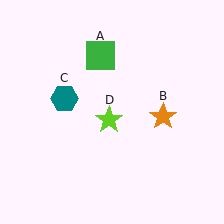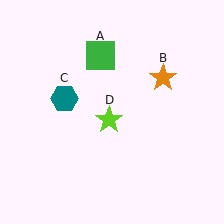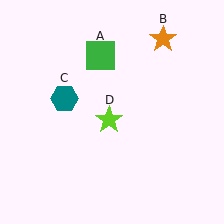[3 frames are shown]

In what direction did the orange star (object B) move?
The orange star (object B) moved up.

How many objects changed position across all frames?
1 object changed position: orange star (object B).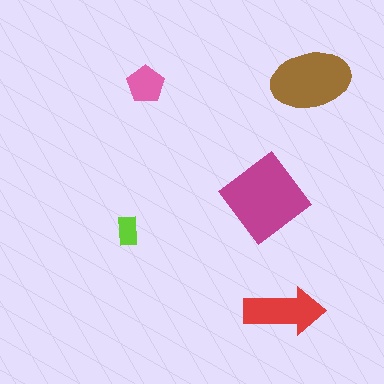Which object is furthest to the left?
The lime rectangle is leftmost.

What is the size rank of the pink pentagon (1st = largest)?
4th.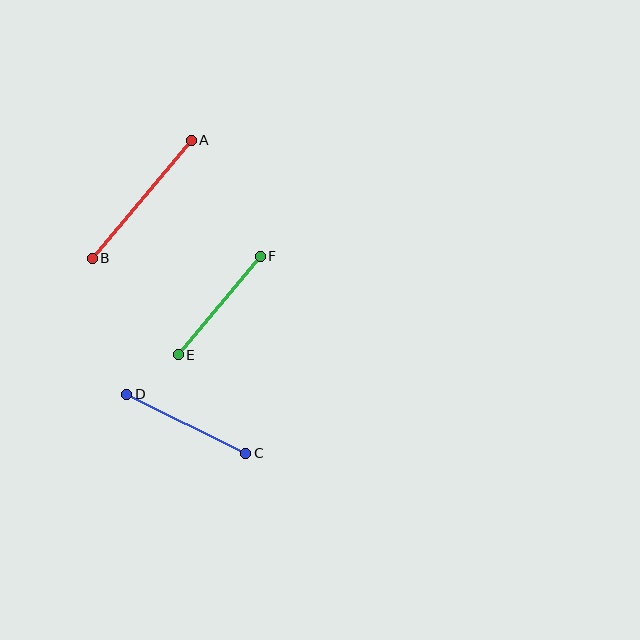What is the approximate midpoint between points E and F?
The midpoint is at approximately (219, 305) pixels.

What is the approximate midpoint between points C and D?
The midpoint is at approximately (186, 424) pixels.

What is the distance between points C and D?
The distance is approximately 132 pixels.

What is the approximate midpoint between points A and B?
The midpoint is at approximately (142, 199) pixels.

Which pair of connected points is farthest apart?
Points A and B are farthest apart.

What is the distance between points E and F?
The distance is approximately 128 pixels.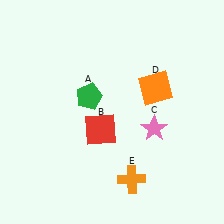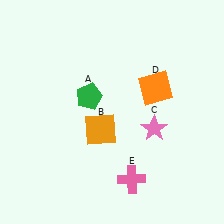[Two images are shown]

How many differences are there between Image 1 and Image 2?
There are 2 differences between the two images.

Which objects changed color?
B changed from red to orange. E changed from orange to pink.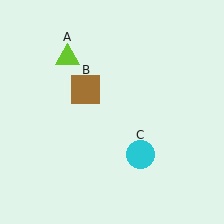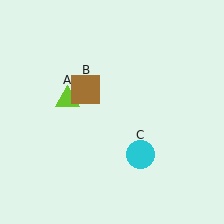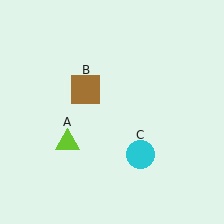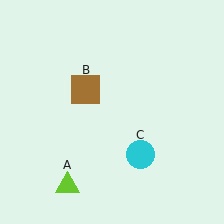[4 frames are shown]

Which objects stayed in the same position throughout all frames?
Brown square (object B) and cyan circle (object C) remained stationary.